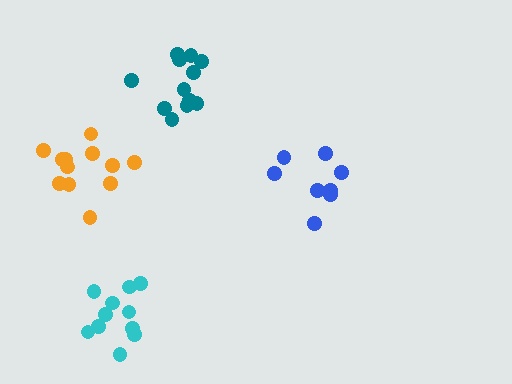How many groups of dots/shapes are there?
There are 4 groups.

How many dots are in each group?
Group 1: 12 dots, Group 2: 8 dots, Group 3: 11 dots, Group 4: 12 dots (43 total).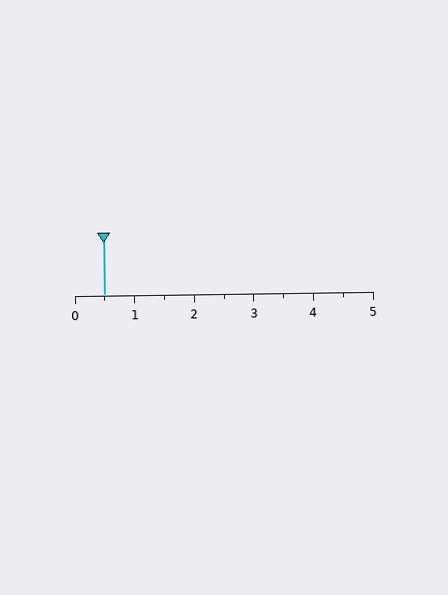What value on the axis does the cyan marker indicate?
The marker indicates approximately 0.5.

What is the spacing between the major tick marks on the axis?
The major ticks are spaced 1 apart.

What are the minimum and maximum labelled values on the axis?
The axis runs from 0 to 5.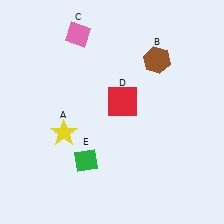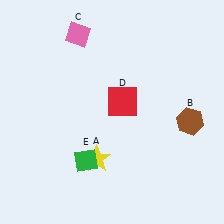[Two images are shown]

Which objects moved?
The objects that moved are: the yellow star (A), the brown hexagon (B).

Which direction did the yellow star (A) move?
The yellow star (A) moved right.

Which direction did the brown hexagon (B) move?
The brown hexagon (B) moved down.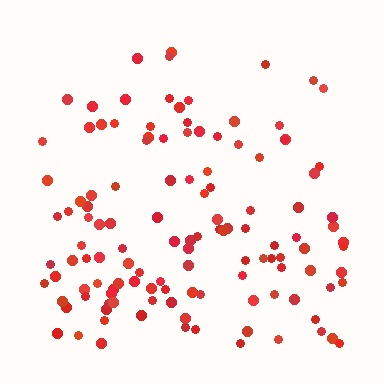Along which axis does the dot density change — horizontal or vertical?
Vertical.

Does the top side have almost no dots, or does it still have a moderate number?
Still a moderate number, just noticeably fewer than the bottom.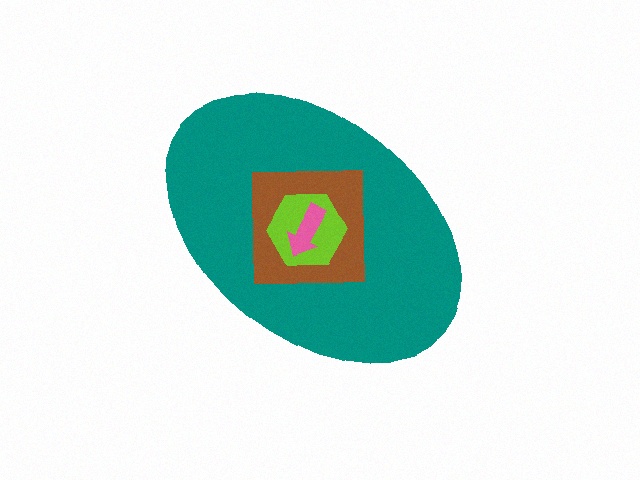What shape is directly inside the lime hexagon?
The pink arrow.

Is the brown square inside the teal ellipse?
Yes.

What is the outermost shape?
The teal ellipse.